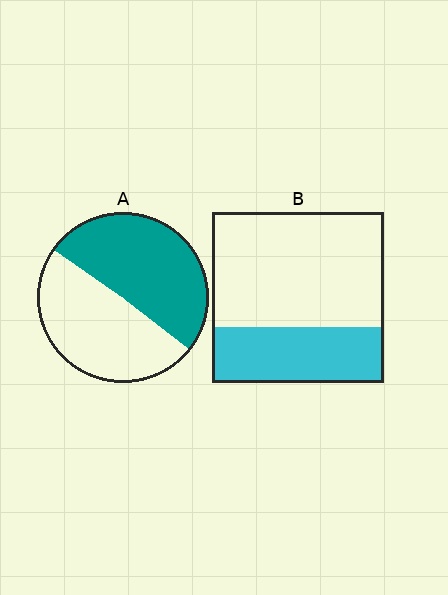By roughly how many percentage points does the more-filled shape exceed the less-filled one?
By roughly 20 percentage points (A over B).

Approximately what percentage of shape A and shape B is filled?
A is approximately 50% and B is approximately 35%.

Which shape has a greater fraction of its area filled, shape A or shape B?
Shape A.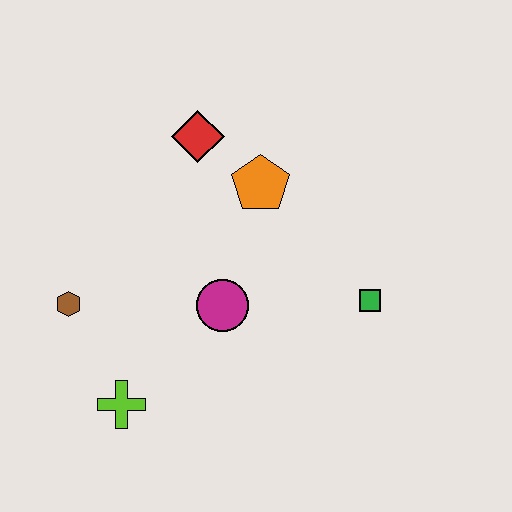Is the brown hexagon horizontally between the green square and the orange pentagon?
No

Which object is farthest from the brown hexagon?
The green square is farthest from the brown hexagon.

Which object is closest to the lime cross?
The brown hexagon is closest to the lime cross.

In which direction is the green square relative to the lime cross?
The green square is to the right of the lime cross.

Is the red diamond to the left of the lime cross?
No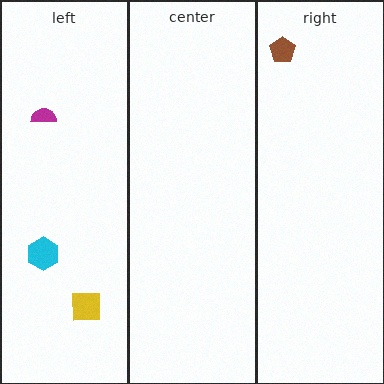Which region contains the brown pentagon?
The right region.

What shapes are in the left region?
The cyan hexagon, the yellow square, the magenta semicircle.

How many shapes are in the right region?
1.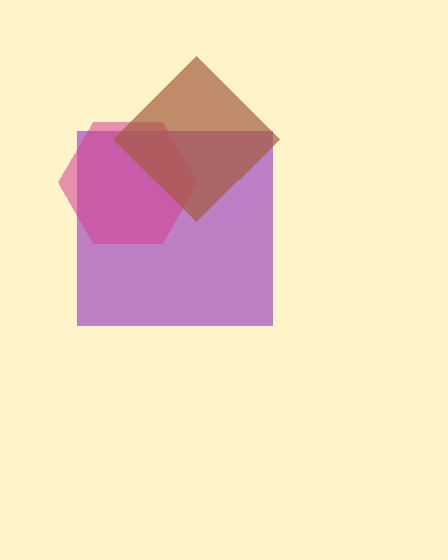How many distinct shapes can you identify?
There are 3 distinct shapes: a purple square, a magenta hexagon, a brown diamond.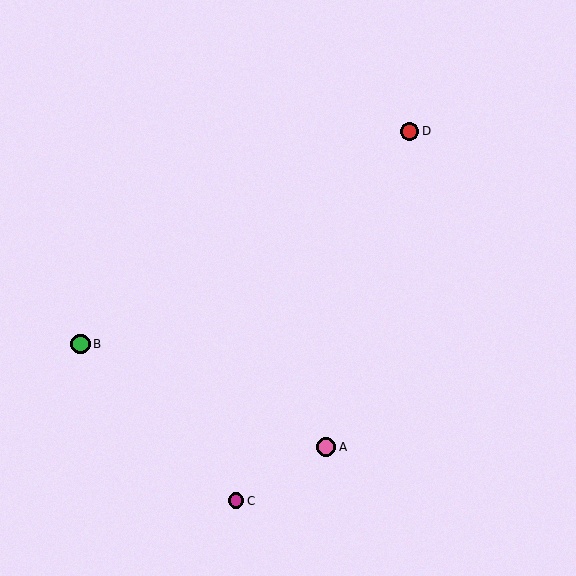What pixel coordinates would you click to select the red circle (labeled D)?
Click at (410, 131) to select the red circle D.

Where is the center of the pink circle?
The center of the pink circle is at (326, 447).